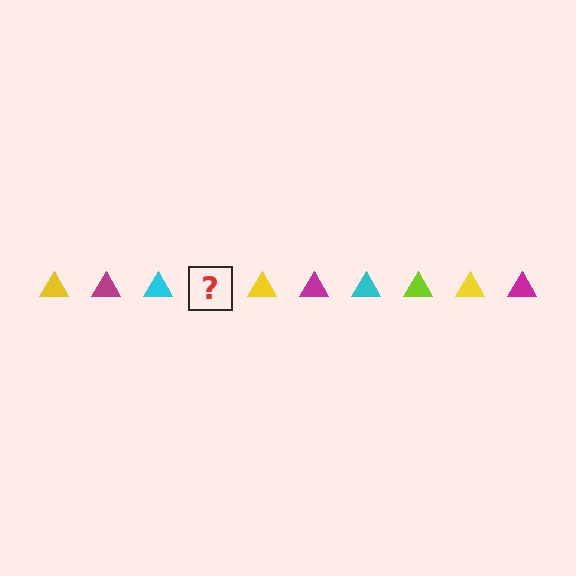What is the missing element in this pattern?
The missing element is a lime triangle.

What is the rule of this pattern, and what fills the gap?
The rule is that the pattern cycles through yellow, magenta, cyan, lime triangles. The gap should be filled with a lime triangle.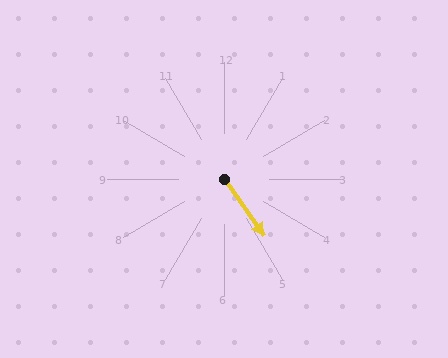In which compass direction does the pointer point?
Southeast.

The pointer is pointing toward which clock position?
Roughly 5 o'clock.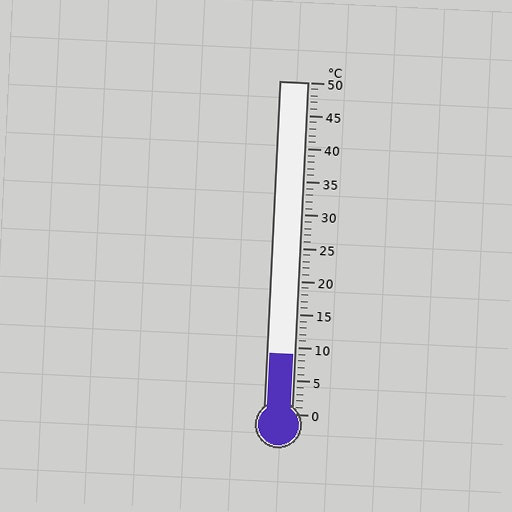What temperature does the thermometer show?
The thermometer shows approximately 9°C.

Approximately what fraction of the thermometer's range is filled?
The thermometer is filled to approximately 20% of its range.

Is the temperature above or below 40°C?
The temperature is below 40°C.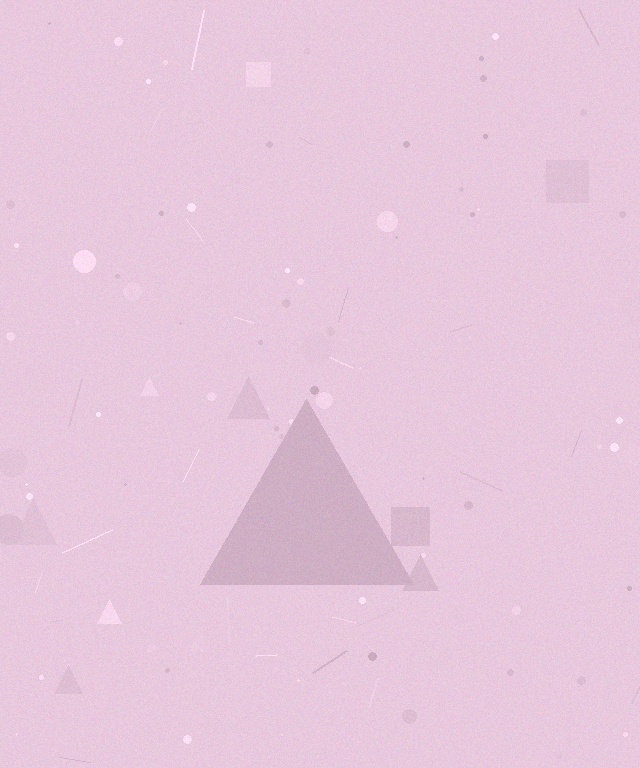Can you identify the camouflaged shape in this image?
The camouflaged shape is a triangle.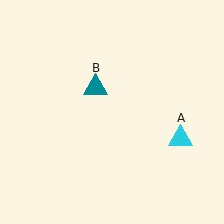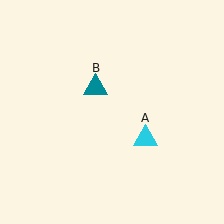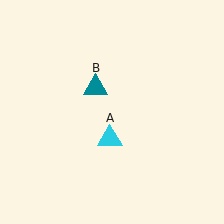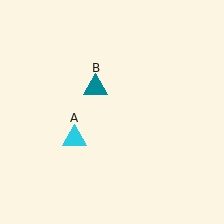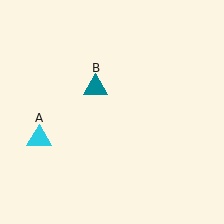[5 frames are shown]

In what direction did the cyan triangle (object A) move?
The cyan triangle (object A) moved left.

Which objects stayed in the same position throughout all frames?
Teal triangle (object B) remained stationary.